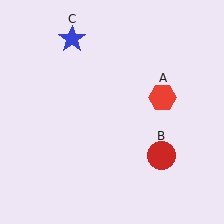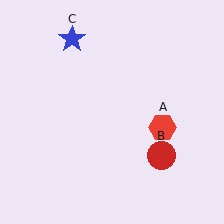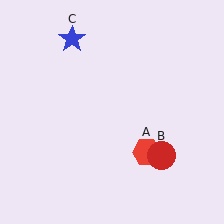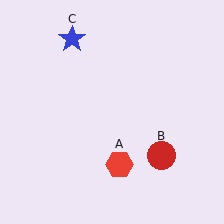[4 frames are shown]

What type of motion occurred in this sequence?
The red hexagon (object A) rotated clockwise around the center of the scene.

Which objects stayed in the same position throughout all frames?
Red circle (object B) and blue star (object C) remained stationary.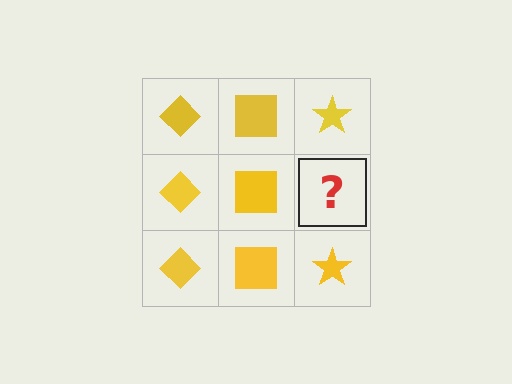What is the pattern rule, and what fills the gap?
The rule is that each column has a consistent shape. The gap should be filled with a yellow star.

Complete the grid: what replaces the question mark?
The question mark should be replaced with a yellow star.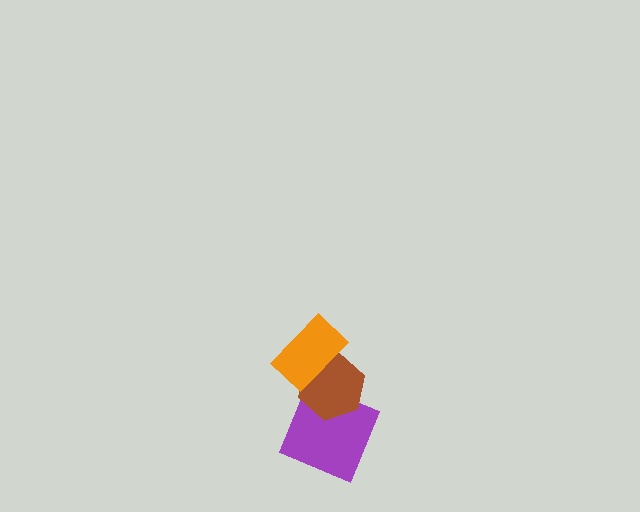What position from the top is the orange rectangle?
The orange rectangle is 1st from the top.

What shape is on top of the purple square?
The brown hexagon is on top of the purple square.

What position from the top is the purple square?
The purple square is 3rd from the top.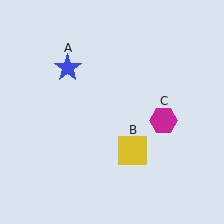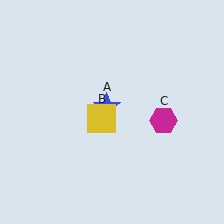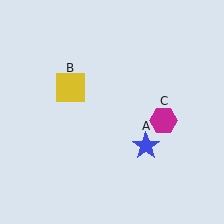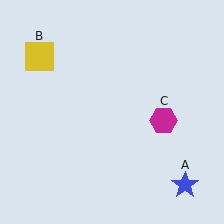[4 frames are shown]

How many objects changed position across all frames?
2 objects changed position: blue star (object A), yellow square (object B).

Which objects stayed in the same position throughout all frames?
Magenta hexagon (object C) remained stationary.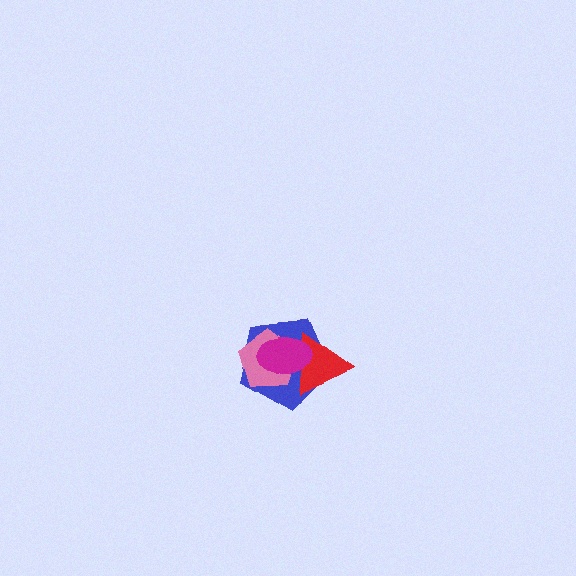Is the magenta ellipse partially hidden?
No, no other shape covers it.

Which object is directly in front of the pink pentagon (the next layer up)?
The red triangle is directly in front of the pink pentagon.